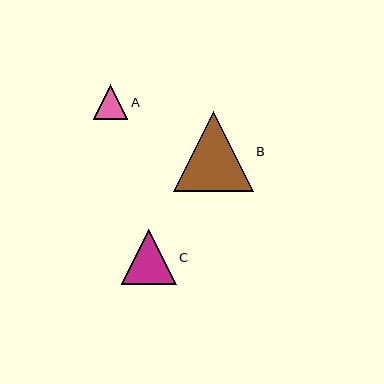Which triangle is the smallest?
Triangle A is the smallest with a size of approximately 35 pixels.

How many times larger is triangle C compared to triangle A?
Triangle C is approximately 1.6 times the size of triangle A.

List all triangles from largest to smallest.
From largest to smallest: B, C, A.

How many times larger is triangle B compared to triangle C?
Triangle B is approximately 1.5 times the size of triangle C.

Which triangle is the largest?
Triangle B is the largest with a size of approximately 80 pixels.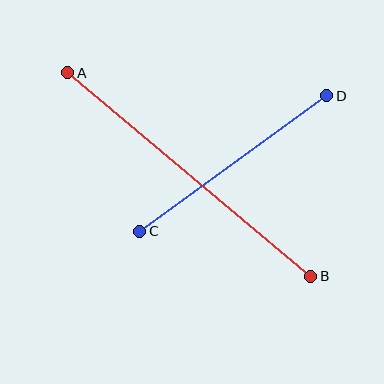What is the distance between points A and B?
The distance is approximately 317 pixels.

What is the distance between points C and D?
The distance is approximately 231 pixels.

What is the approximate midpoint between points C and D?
The midpoint is at approximately (233, 163) pixels.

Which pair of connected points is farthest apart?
Points A and B are farthest apart.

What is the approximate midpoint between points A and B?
The midpoint is at approximately (189, 175) pixels.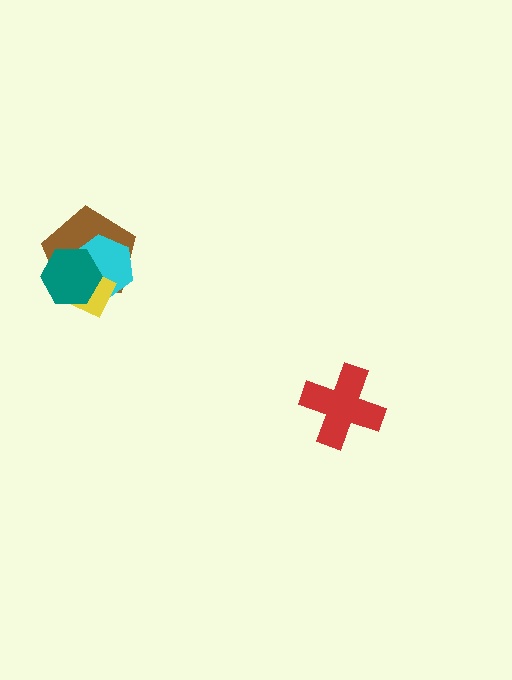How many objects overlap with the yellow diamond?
3 objects overlap with the yellow diamond.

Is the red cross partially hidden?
No, no other shape covers it.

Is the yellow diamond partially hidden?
Yes, it is partially covered by another shape.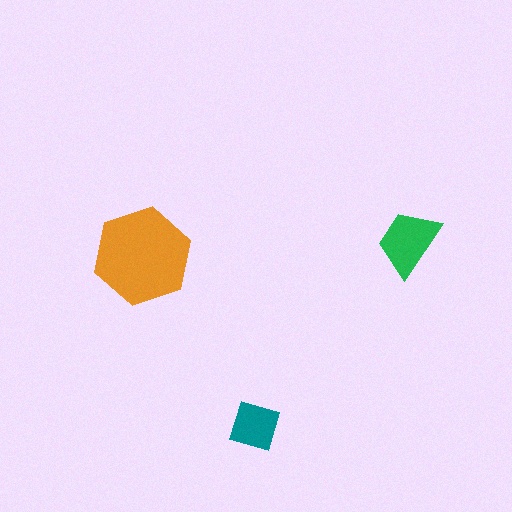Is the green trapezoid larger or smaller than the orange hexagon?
Smaller.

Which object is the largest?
The orange hexagon.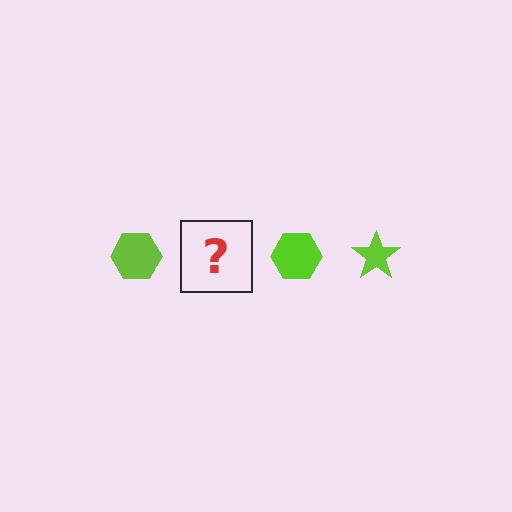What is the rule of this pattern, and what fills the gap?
The rule is that the pattern cycles through hexagon, star shapes in lime. The gap should be filled with a lime star.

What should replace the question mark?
The question mark should be replaced with a lime star.